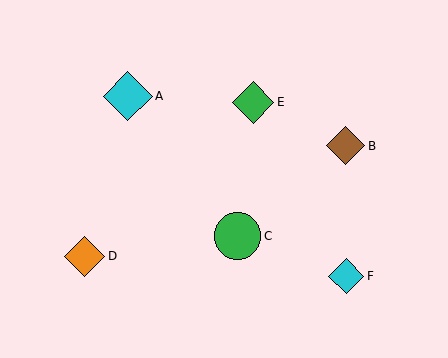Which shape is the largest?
The cyan diamond (labeled A) is the largest.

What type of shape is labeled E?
Shape E is a green diamond.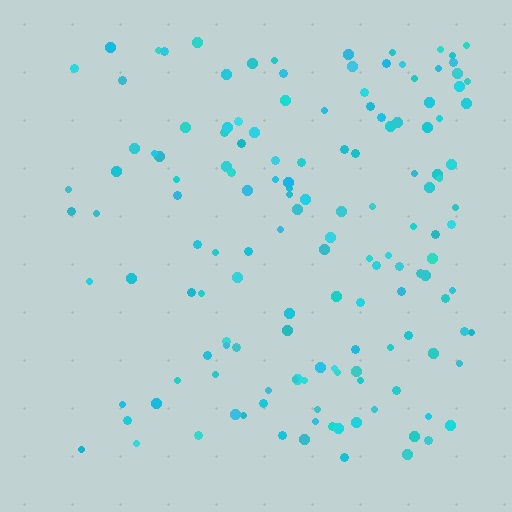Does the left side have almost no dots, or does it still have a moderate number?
Still a moderate number, just noticeably fewer than the right.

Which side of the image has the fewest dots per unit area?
The left.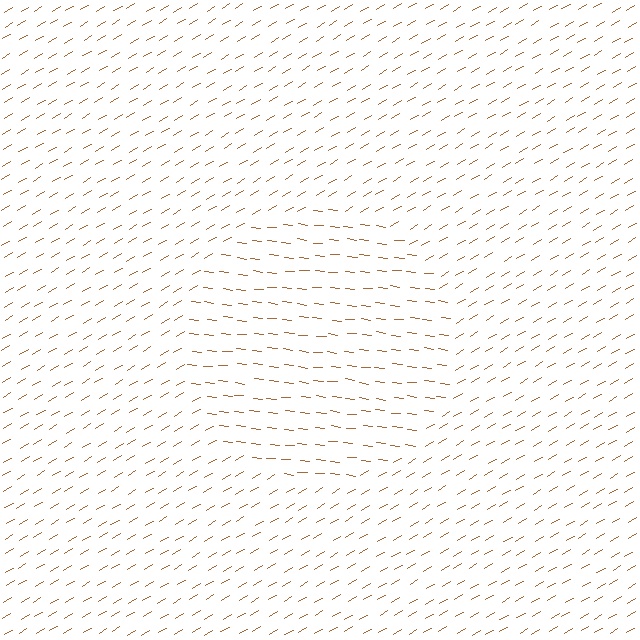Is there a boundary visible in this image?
Yes, there is a texture boundary formed by a change in line orientation.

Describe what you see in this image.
The image is filled with small brown line segments. A circle region in the image has lines oriented differently from the surrounding lines, creating a visible texture boundary.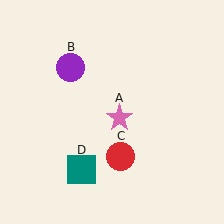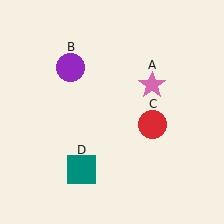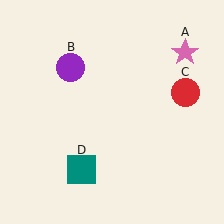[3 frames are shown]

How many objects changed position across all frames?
2 objects changed position: pink star (object A), red circle (object C).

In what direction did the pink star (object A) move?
The pink star (object A) moved up and to the right.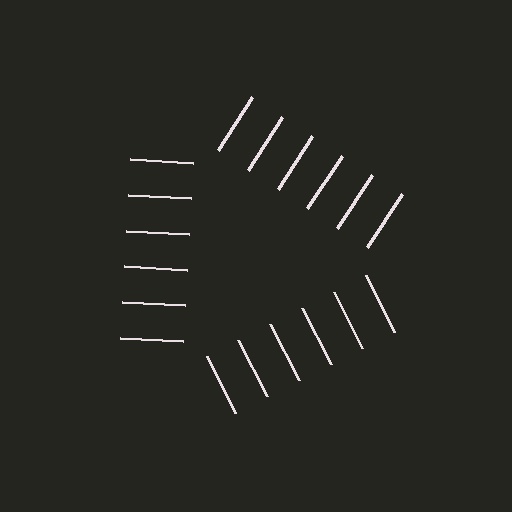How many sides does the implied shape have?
3 sides — the line-ends trace a triangle.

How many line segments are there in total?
18 — 6 along each of the 3 edges.